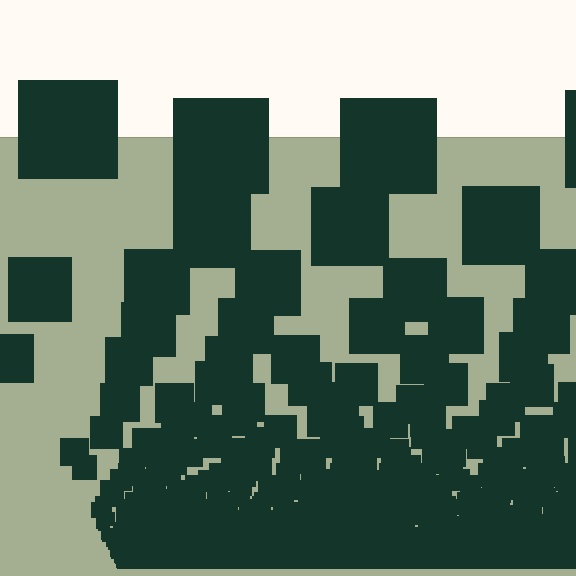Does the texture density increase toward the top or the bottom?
Density increases toward the bottom.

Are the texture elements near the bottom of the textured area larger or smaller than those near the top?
Smaller. The gradient is inverted — elements near the bottom are smaller and denser.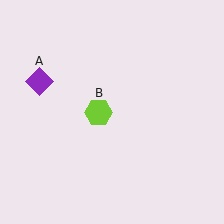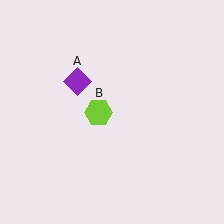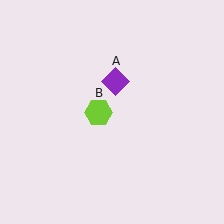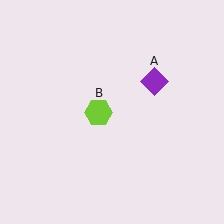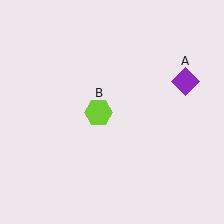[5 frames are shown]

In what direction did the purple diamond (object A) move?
The purple diamond (object A) moved right.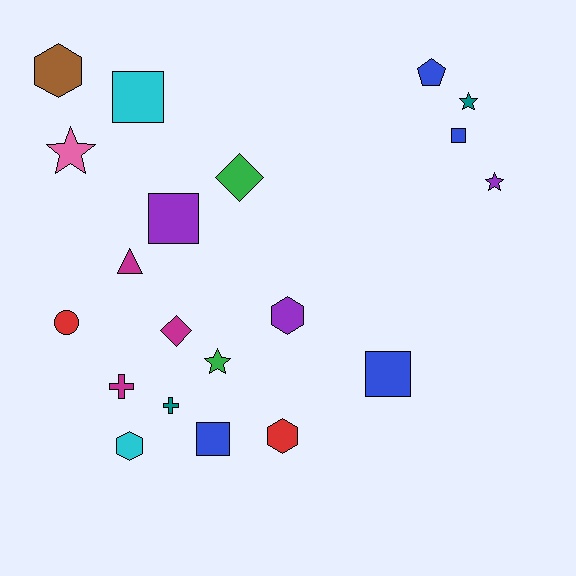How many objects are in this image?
There are 20 objects.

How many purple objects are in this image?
There are 3 purple objects.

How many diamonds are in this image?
There are 2 diamonds.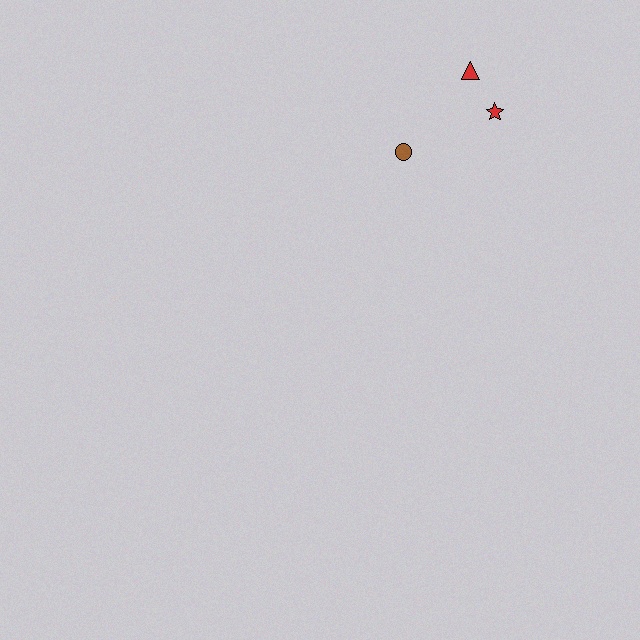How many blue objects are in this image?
There are no blue objects.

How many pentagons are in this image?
There are no pentagons.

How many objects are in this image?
There are 3 objects.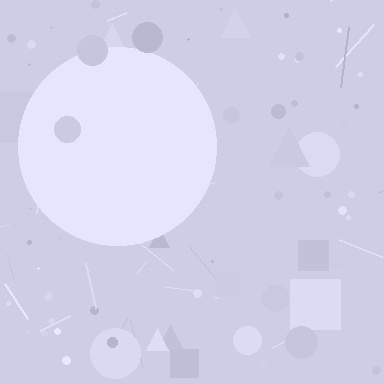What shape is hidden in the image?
A circle is hidden in the image.